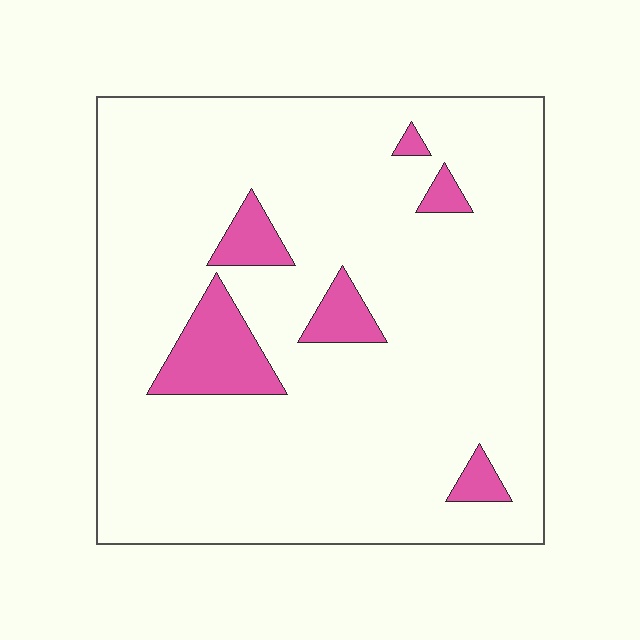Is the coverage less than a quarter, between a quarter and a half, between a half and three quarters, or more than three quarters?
Less than a quarter.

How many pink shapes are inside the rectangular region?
6.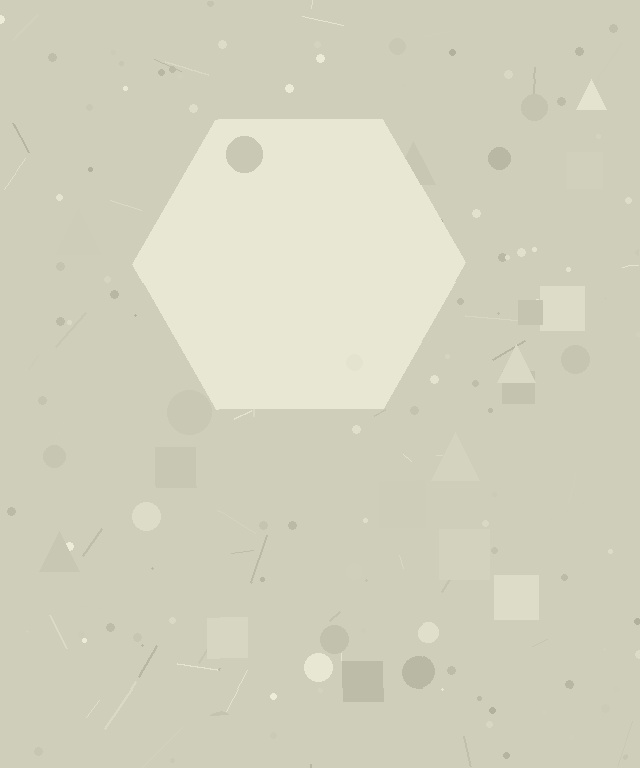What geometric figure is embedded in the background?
A hexagon is embedded in the background.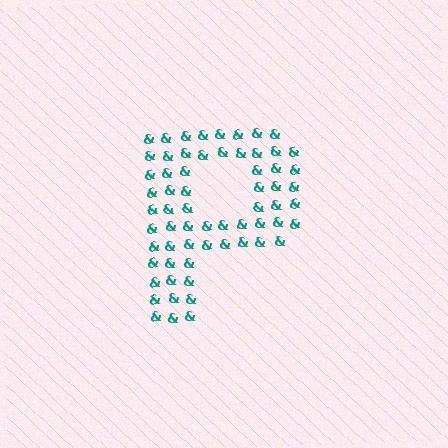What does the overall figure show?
The overall figure shows the letter P.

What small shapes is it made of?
It is made of small ampersands.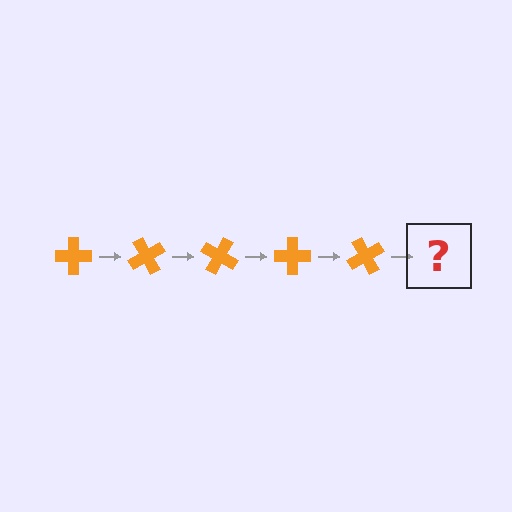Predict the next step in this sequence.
The next step is an orange cross rotated 300 degrees.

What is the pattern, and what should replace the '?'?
The pattern is that the cross rotates 60 degrees each step. The '?' should be an orange cross rotated 300 degrees.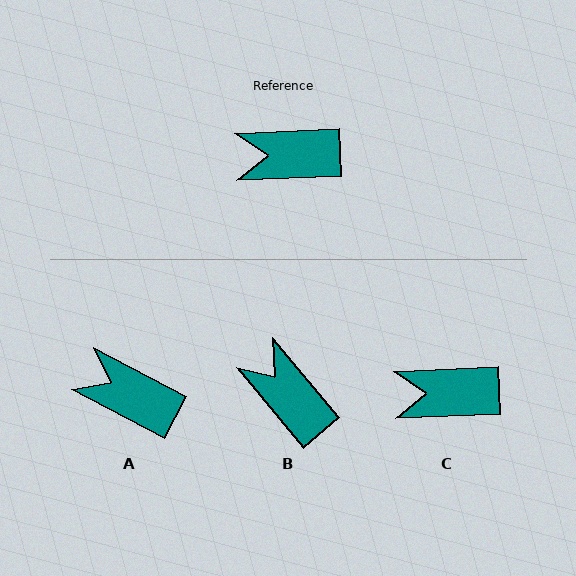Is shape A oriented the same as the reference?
No, it is off by about 30 degrees.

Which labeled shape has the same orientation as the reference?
C.